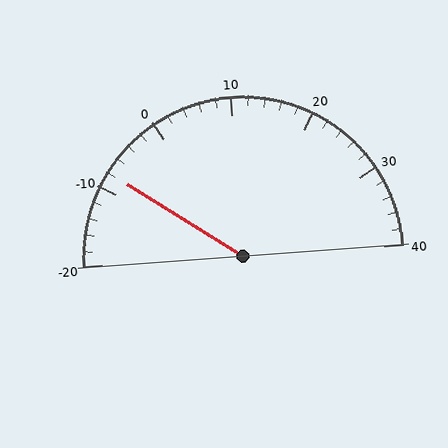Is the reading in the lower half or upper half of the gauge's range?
The reading is in the lower half of the range (-20 to 40).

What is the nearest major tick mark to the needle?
The nearest major tick mark is -10.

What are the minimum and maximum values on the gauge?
The gauge ranges from -20 to 40.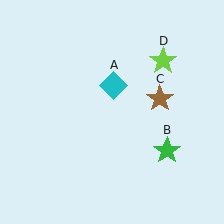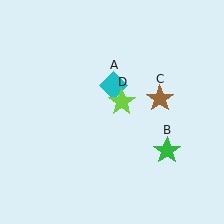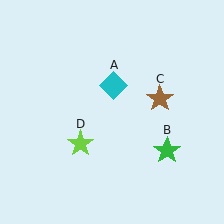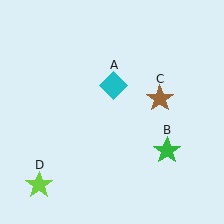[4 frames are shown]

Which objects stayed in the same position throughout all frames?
Cyan diamond (object A) and green star (object B) and brown star (object C) remained stationary.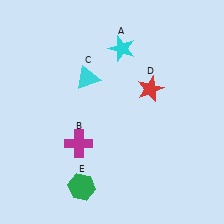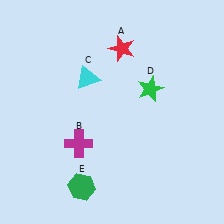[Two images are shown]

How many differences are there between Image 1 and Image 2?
There are 2 differences between the two images.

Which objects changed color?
A changed from cyan to red. D changed from red to green.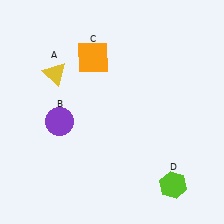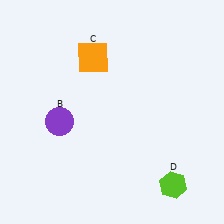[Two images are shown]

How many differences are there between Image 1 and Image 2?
There is 1 difference between the two images.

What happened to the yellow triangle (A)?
The yellow triangle (A) was removed in Image 2. It was in the top-left area of Image 1.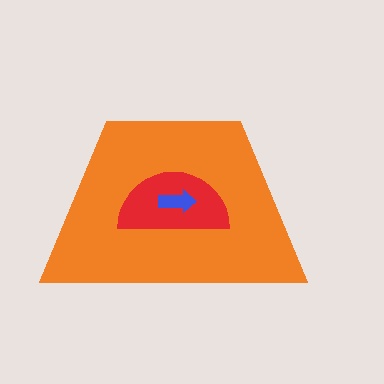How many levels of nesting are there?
3.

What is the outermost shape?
The orange trapezoid.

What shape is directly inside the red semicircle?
The blue arrow.